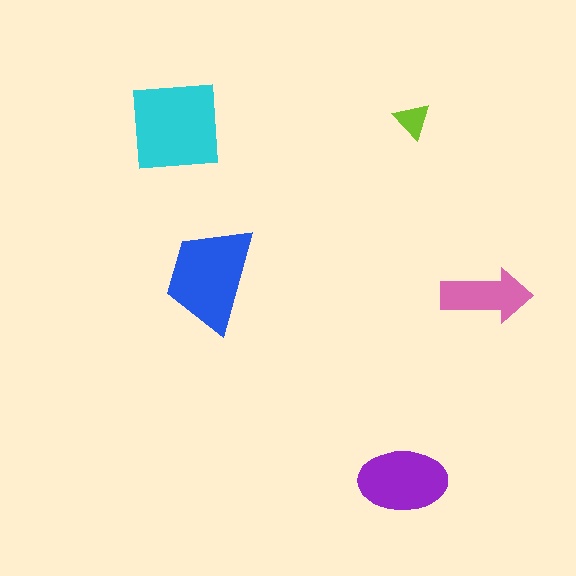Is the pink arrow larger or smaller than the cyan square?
Smaller.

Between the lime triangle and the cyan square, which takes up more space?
The cyan square.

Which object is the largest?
The cyan square.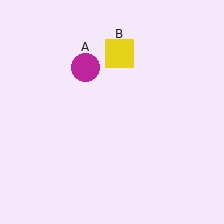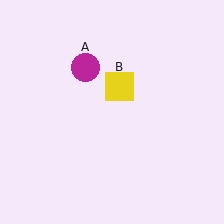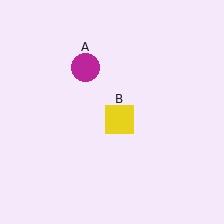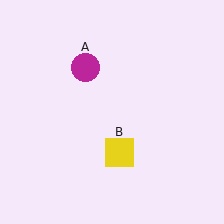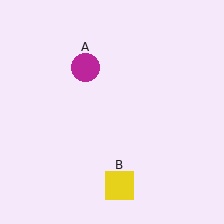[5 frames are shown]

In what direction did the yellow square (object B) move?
The yellow square (object B) moved down.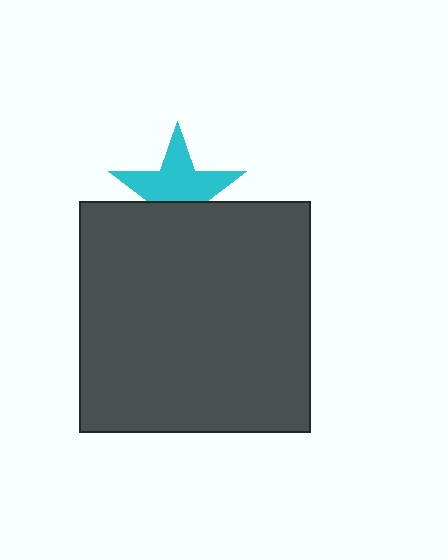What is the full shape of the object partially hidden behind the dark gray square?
The partially hidden object is a cyan star.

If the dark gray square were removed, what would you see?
You would see the complete cyan star.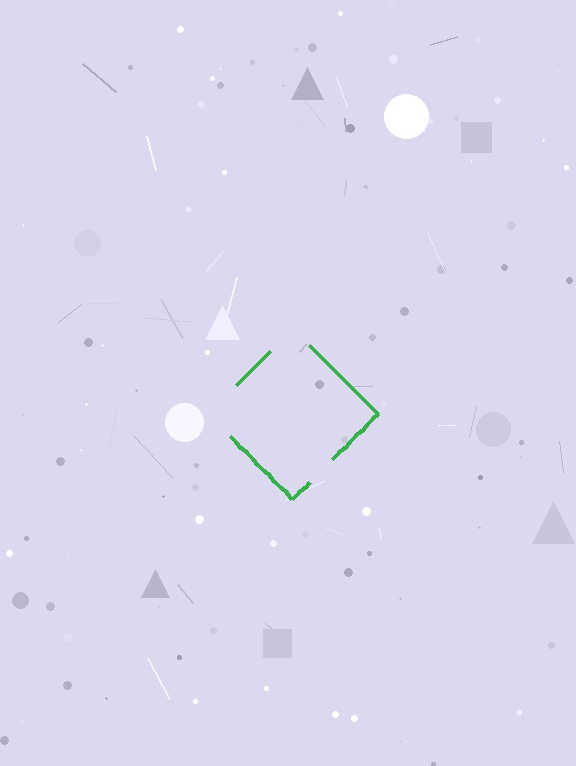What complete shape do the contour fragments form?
The contour fragments form a diamond.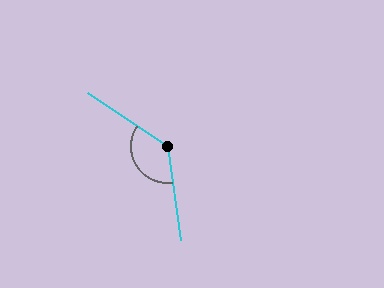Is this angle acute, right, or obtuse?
It is obtuse.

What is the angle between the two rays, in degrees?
Approximately 131 degrees.